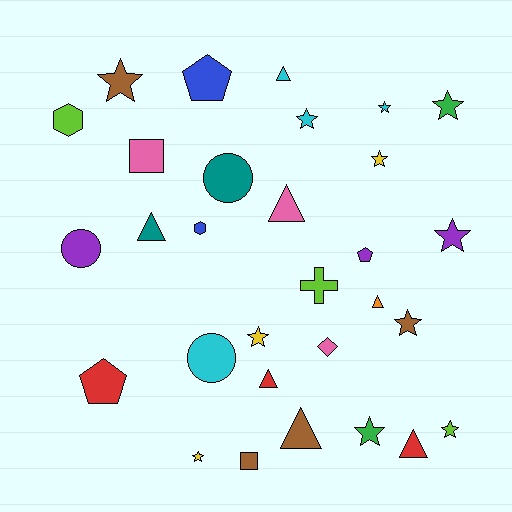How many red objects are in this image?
There are 3 red objects.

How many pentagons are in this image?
There are 3 pentagons.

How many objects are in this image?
There are 30 objects.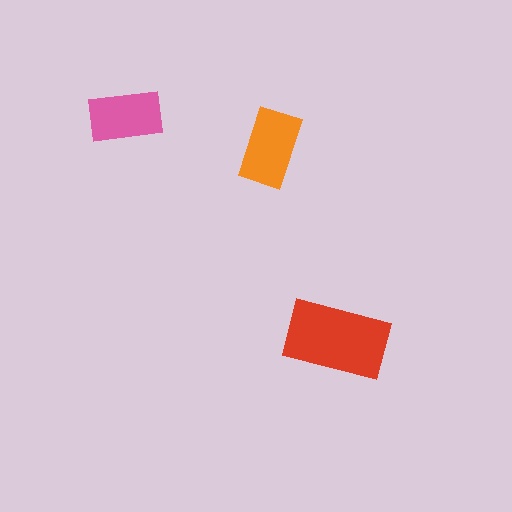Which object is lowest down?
The red rectangle is bottommost.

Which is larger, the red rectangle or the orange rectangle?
The red one.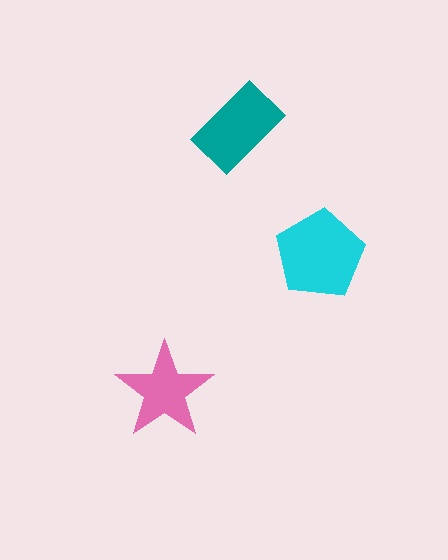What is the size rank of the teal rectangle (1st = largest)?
2nd.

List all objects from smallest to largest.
The pink star, the teal rectangle, the cyan pentagon.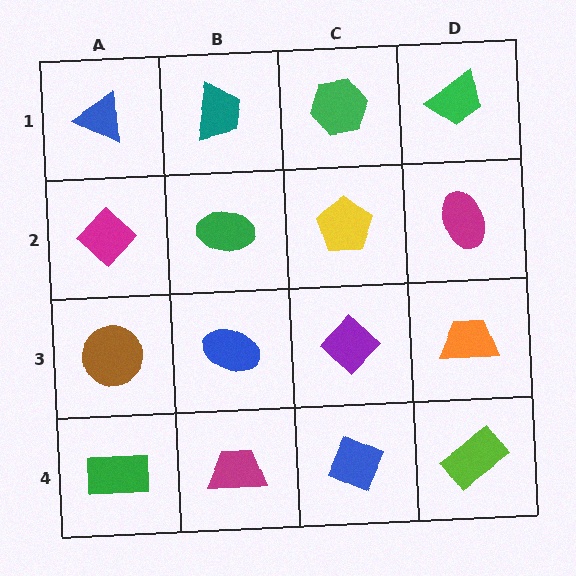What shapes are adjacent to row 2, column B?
A teal trapezoid (row 1, column B), a blue ellipse (row 3, column B), a magenta diamond (row 2, column A), a yellow pentagon (row 2, column C).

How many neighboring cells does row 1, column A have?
2.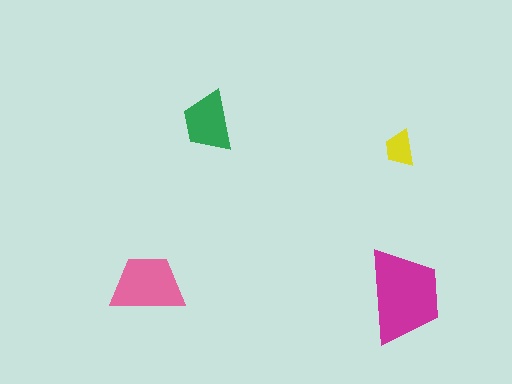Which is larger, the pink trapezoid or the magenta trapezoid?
The magenta one.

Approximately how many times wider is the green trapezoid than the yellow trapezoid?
About 1.5 times wider.